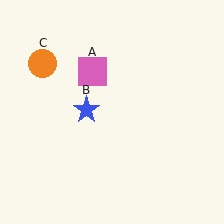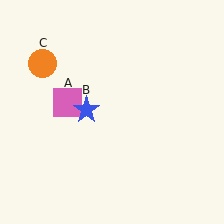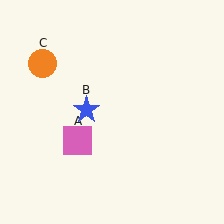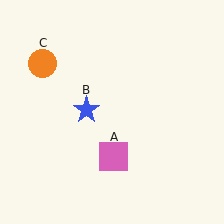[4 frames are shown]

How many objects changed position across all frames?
1 object changed position: pink square (object A).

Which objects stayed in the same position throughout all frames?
Blue star (object B) and orange circle (object C) remained stationary.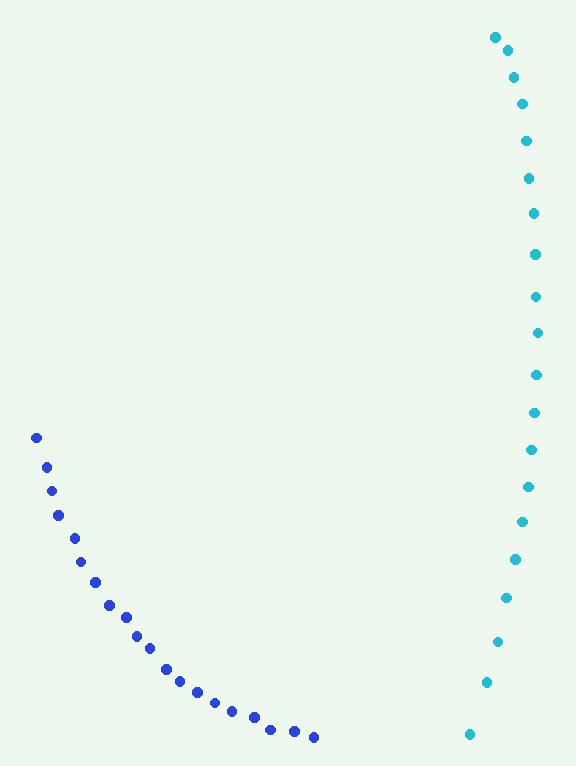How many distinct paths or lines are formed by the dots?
There are 2 distinct paths.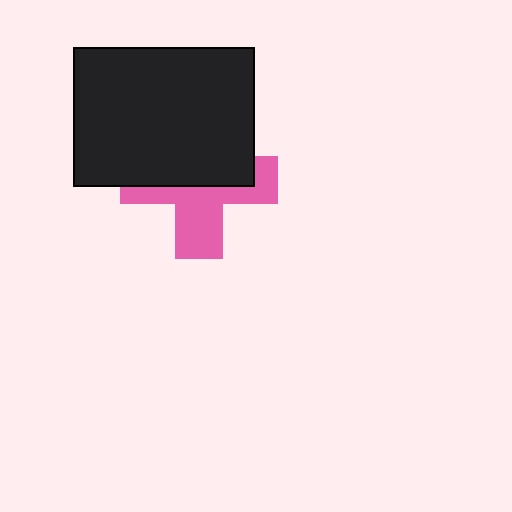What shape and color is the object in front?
The object in front is a black rectangle.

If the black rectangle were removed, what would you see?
You would see the complete pink cross.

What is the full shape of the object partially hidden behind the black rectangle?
The partially hidden object is a pink cross.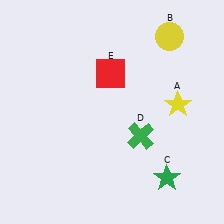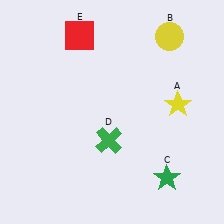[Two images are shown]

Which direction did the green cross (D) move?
The green cross (D) moved left.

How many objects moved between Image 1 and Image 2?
2 objects moved between the two images.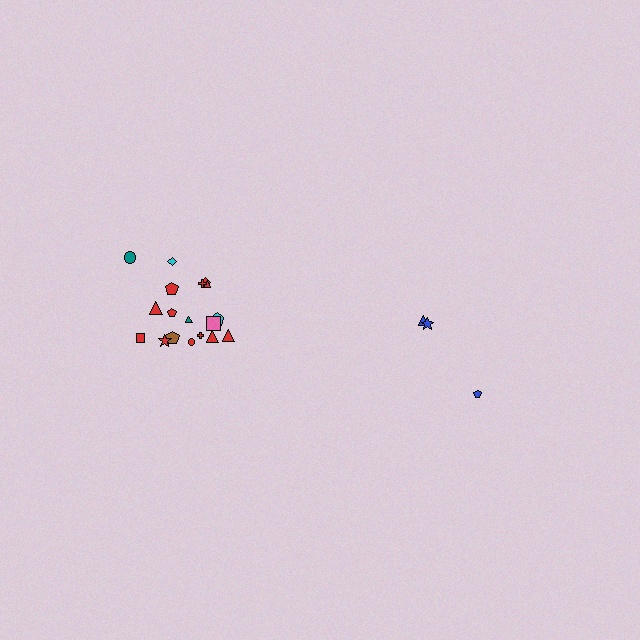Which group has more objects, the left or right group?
The left group.